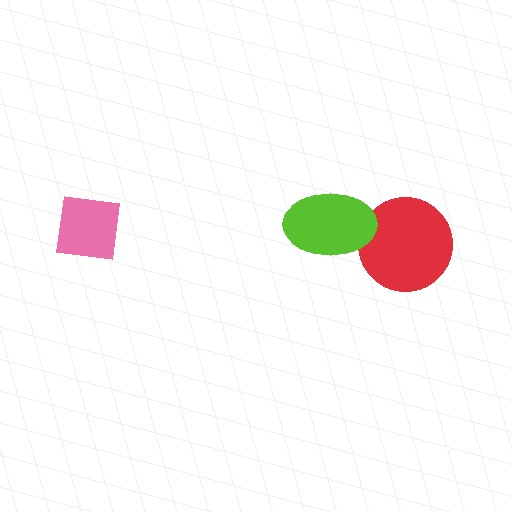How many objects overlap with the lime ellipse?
1 object overlaps with the lime ellipse.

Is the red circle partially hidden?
Yes, it is partially covered by another shape.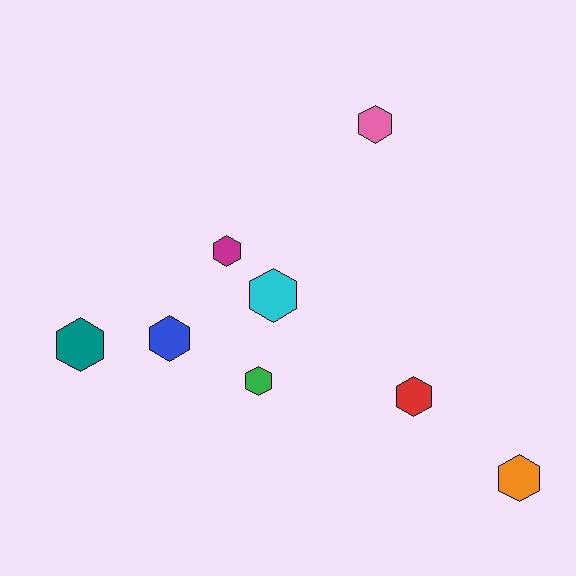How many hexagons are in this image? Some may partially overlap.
There are 8 hexagons.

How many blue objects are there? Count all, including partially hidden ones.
There is 1 blue object.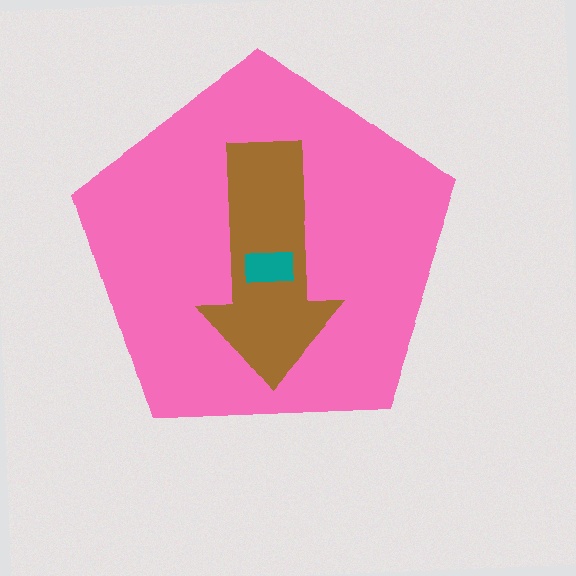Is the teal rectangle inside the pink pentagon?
Yes.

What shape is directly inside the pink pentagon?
The brown arrow.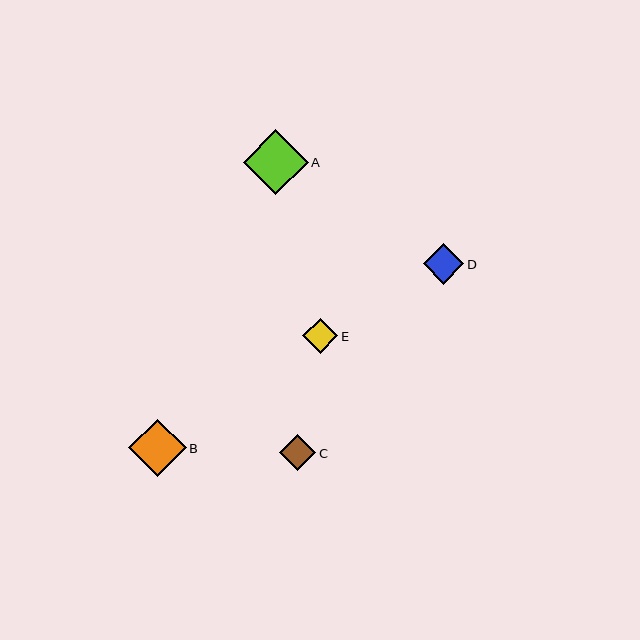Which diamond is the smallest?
Diamond E is the smallest with a size of approximately 35 pixels.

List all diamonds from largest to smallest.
From largest to smallest: A, B, D, C, E.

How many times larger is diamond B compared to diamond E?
Diamond B is approximately 1.6 times the size of diamond E.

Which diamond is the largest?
Diamond A is the largest with a size of approximately 65 pixels.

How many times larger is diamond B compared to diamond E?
Diamond B is approximately 1.6 times the size of diamond E.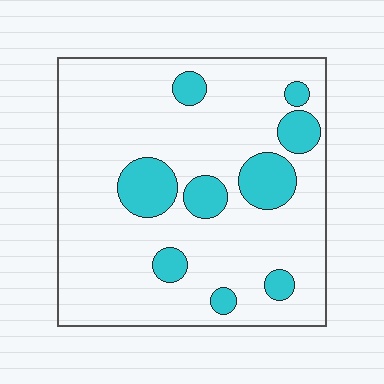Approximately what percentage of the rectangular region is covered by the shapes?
Approximately 15%.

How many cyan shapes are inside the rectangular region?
9.